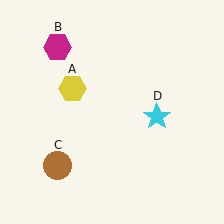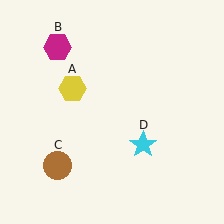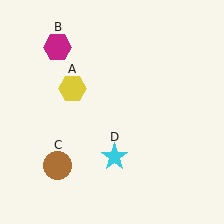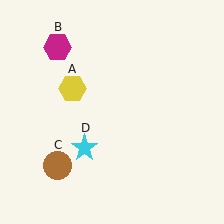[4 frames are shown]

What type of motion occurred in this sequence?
The cyan star (object D) rotated clockwise around the center of the scene.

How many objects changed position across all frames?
1 object changed position: cyan star (object D).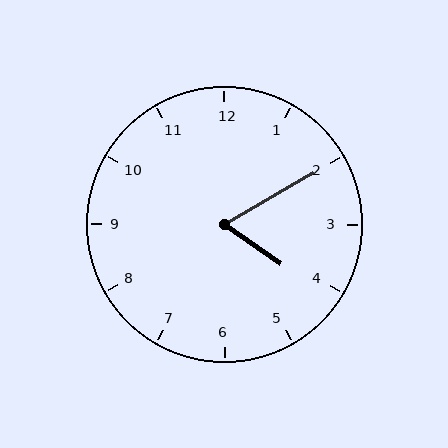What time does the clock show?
4:10.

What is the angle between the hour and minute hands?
Approximately 65 degrees.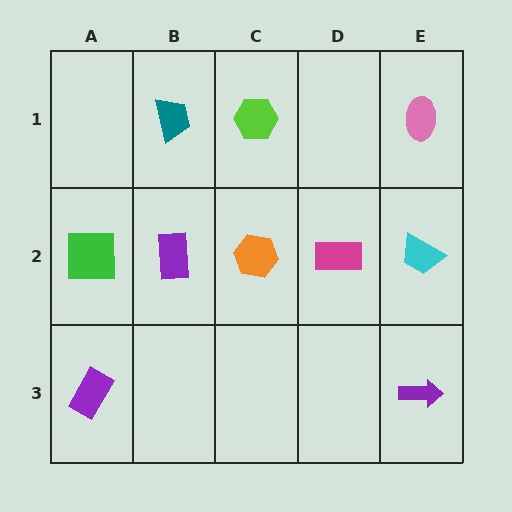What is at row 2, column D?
A magenta rectangle.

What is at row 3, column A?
A purple rectangle.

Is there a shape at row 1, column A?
No, that cell is empty.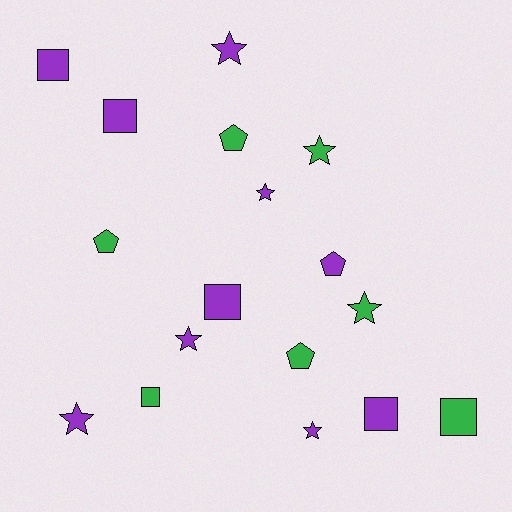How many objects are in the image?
There are 17 objects.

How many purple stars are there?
There are 5 purple stars.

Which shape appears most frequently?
Star, with 7 objects.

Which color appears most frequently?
Purple, with 10 objects.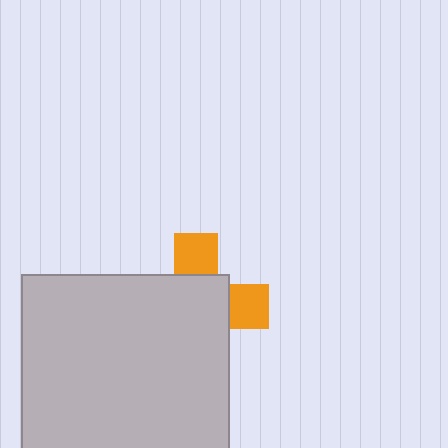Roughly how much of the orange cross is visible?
A small part of it is visible (roughly 32%).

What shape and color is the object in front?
The object in front is a light gray rectangle.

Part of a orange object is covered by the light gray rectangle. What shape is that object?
It is a cross.